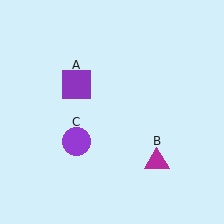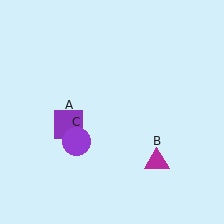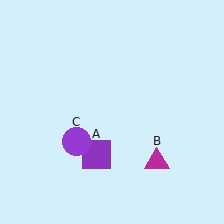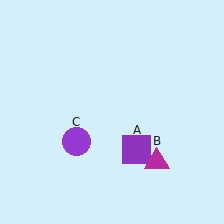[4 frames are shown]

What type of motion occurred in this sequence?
The purple square (object A) rotated counterclockwise around the center of the scene.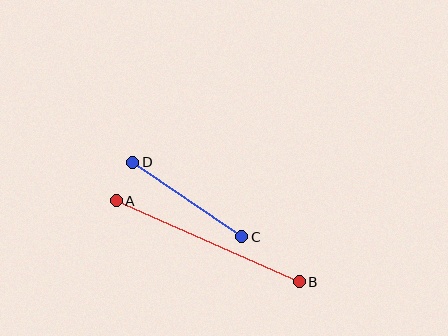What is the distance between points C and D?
The distance is approximately 132 pixels.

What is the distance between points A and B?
The distance is approximately 200 pixels.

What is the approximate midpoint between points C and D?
The midpoint is at approximately (187, 199) pixels.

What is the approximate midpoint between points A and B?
The midpoint is at approximately (208, 241) pixels.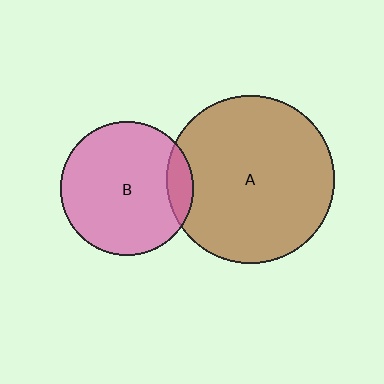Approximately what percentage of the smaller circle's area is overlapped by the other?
Approximately 10%.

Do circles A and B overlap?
Yes.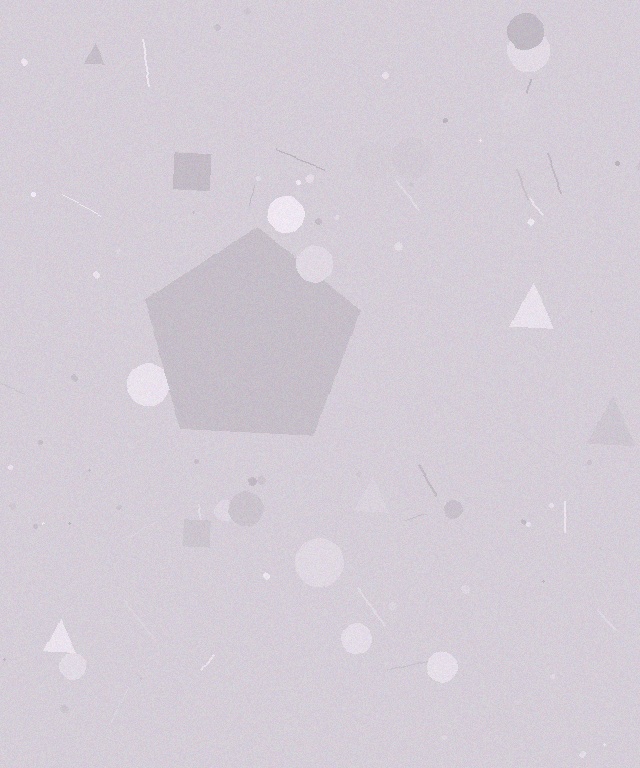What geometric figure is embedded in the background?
A pentagon is embedded in the background.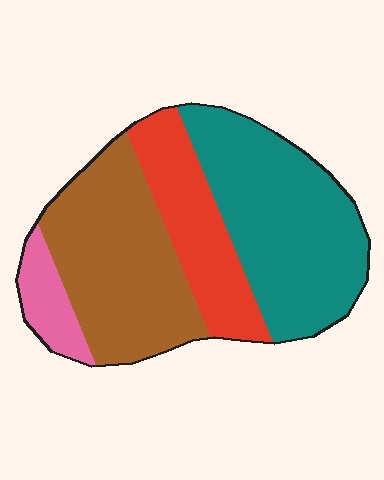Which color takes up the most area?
Teal, at roughly 40%.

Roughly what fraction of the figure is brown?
Brown takes up between a third and a half of the figure.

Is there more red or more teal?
Teal.